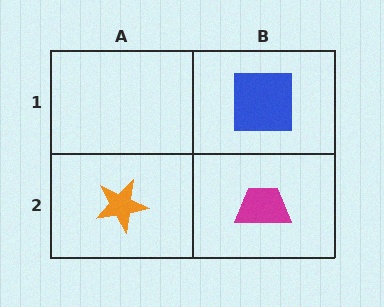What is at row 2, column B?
A magenta trapezoid.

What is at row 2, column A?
An orange star.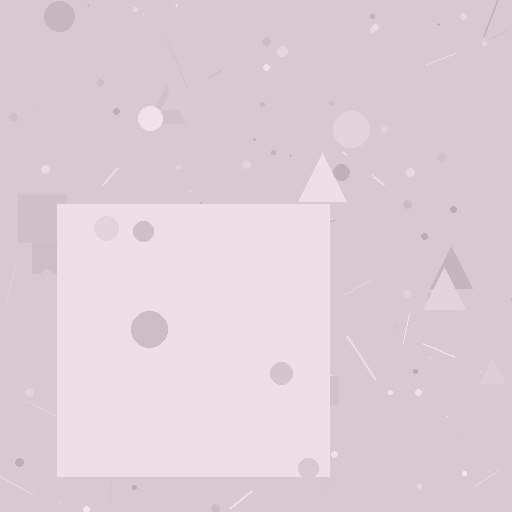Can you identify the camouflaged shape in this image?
The camouflaged shape is a square.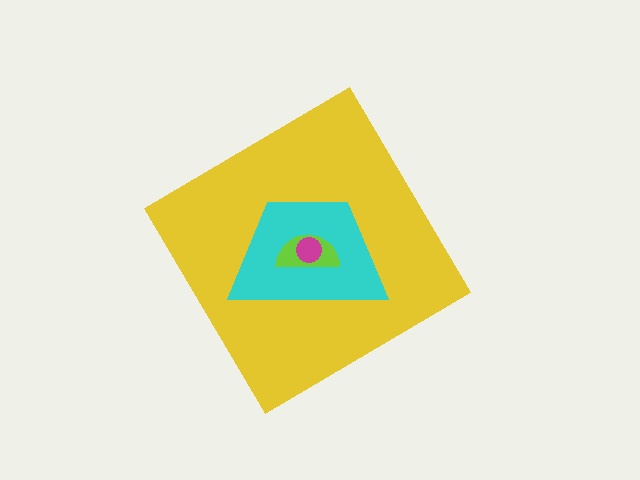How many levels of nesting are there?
4.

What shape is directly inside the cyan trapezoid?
The lime semicircle.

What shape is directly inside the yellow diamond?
The cyan trapezoid.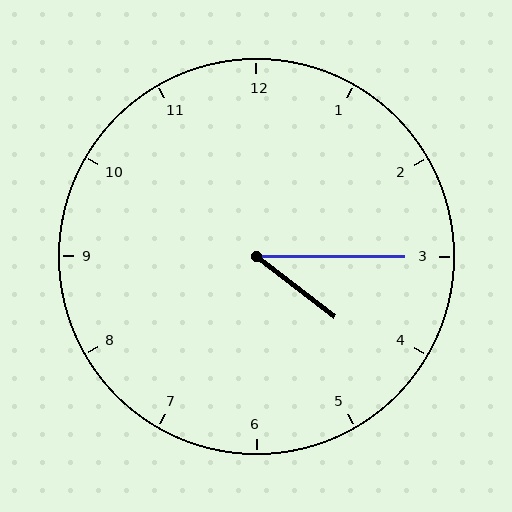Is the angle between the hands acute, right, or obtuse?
It is acute.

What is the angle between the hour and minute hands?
Approximately 38 degrees.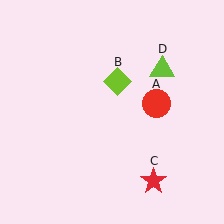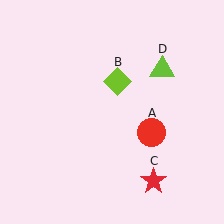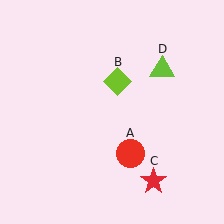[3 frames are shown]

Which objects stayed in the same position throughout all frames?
Lime diamond (object B) and red star (object C) and lime triangle (object D) remained stationary.